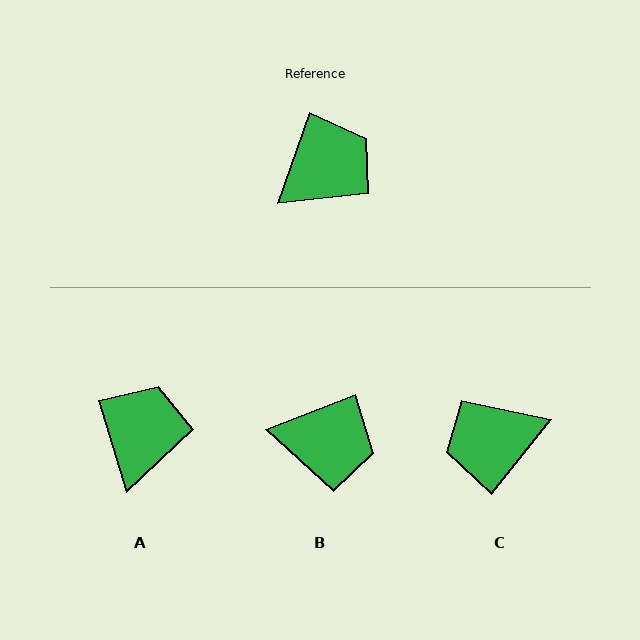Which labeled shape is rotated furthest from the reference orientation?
C, about 161 degrees away.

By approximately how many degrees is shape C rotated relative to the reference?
Approximately 161 degrees counter-clockwise.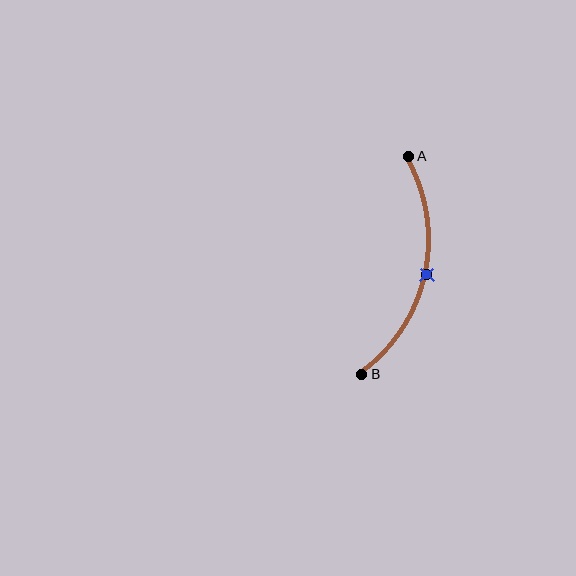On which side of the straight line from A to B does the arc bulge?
The arc bulges to the right of the straight line connecting A and B.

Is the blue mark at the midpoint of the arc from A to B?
Yes. The blue mark lies on the arc at equal arc-length from both A and B — it is the arc midpoint.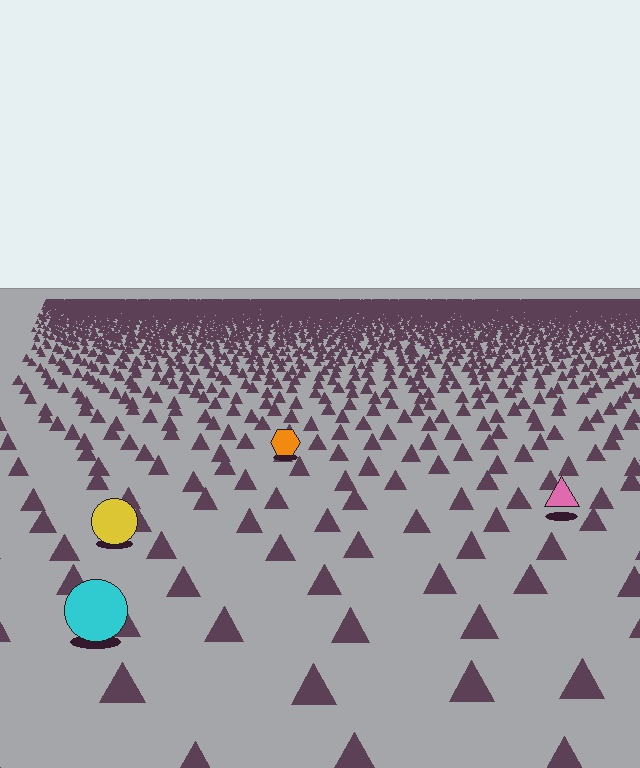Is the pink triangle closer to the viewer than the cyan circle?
No. The cyan circle is closer — you can tell from the texture gradient: the ground texture is coarser near it.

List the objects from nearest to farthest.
From nearest to farthest: the cyan circle, the yellow circle, the pink triangle, the orange hexagon.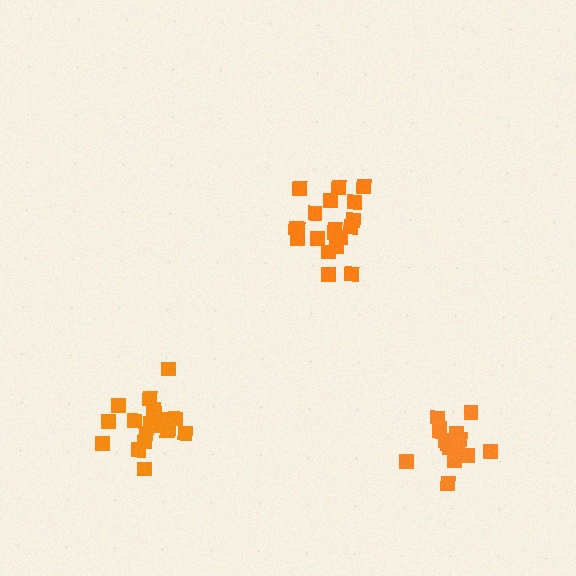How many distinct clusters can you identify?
There are 3 distinct clusters.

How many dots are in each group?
Group 1: 19 dots, Group 2: 16 dots, Group 3: 19 dots (54 total).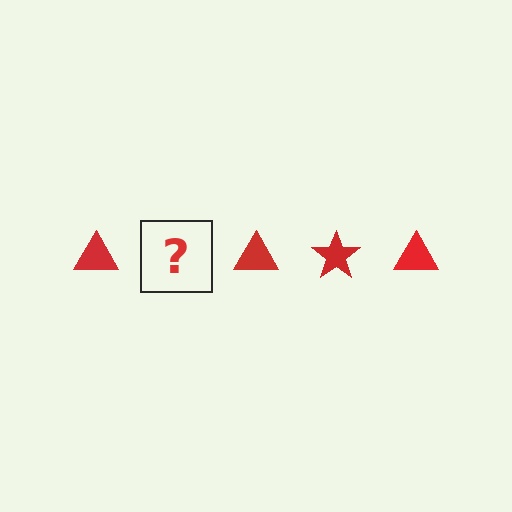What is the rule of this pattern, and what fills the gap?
The rule is that the pattern cycles through triangle, star shapes in red. The gap should be filled with a red star.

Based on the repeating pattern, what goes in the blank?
The blank should be a red star.